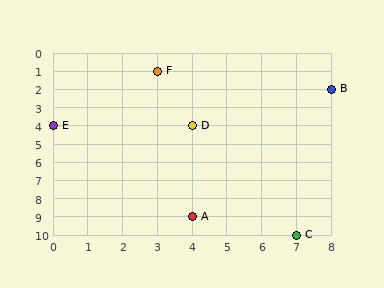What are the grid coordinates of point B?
Point B is at grid coordinates (8, 2).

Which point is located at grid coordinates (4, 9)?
Point A is at (4, 9).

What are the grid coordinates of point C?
Point C is at grid coordinates (7, 10).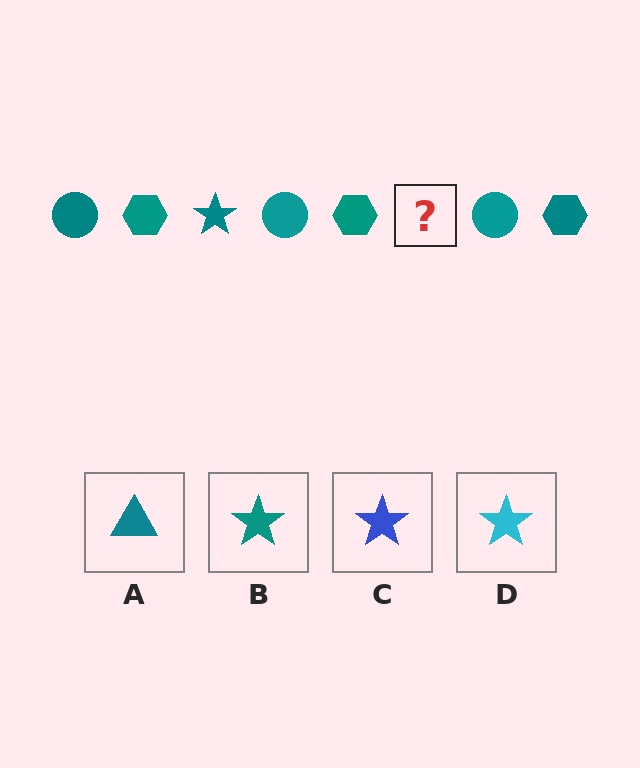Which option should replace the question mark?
Option B.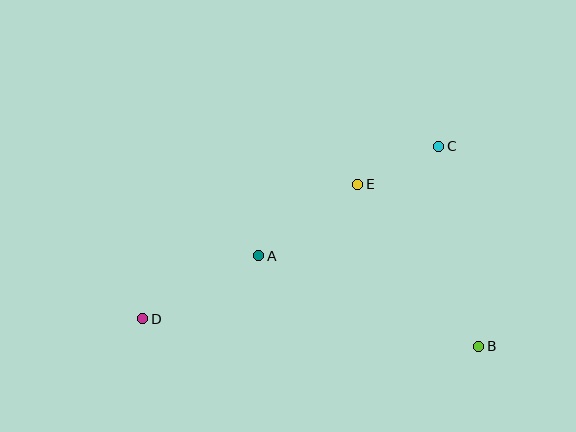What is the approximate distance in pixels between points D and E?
The distance between D and E is approximately 253 pixels.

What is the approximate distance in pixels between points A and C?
The distance between A and C is approximately 211 pixels.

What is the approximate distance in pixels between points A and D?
The distance between A and D is approximately 132 pixels.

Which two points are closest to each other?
Points C and E are closest to each other.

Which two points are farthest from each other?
Points C and D are farthest from each other.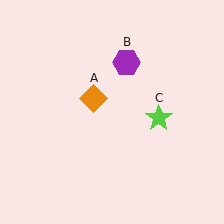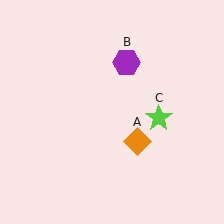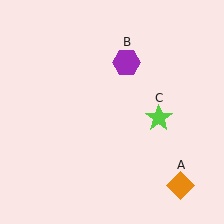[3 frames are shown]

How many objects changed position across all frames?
1 object changed position: orange diamond (object A).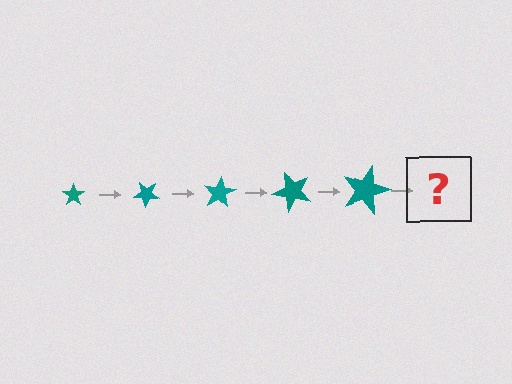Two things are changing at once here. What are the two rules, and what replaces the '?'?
The two rules are that the star grows larger each step and it rotates 40 degrees each step. The '?' should be a star, larger than the previous one and rotated 200 degrees from the start.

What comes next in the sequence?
The next element should be a star, larger than the previous one and rotated 200 degrees from the start.